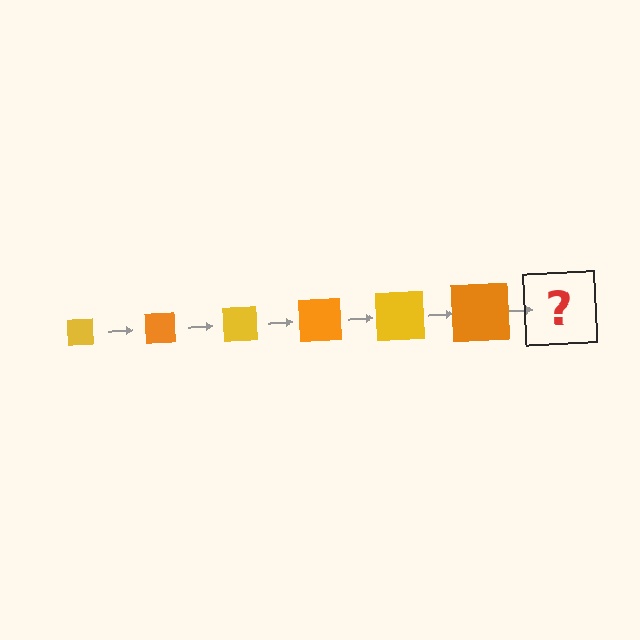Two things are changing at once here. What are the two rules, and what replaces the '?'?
The two rules are that the square grows larger each step and the color cycles through yellow and orange. The '?' should be a yellow square, larger than the previous one.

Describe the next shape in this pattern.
It should be a yellow square, larger than the previous one.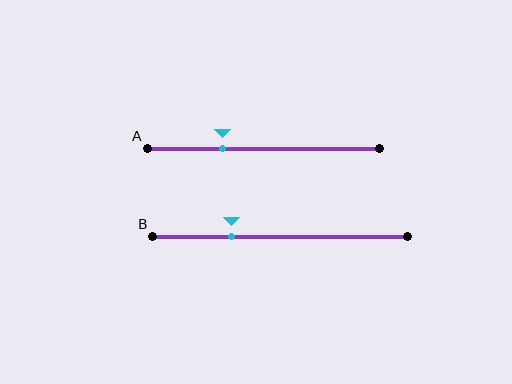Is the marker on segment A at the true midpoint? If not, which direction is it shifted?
No, the marker on segment A is shifted to the left by about 18% of the segment length.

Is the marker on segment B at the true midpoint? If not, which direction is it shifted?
No, the marker on segment B is shifted to the left by about 19% of the segment length.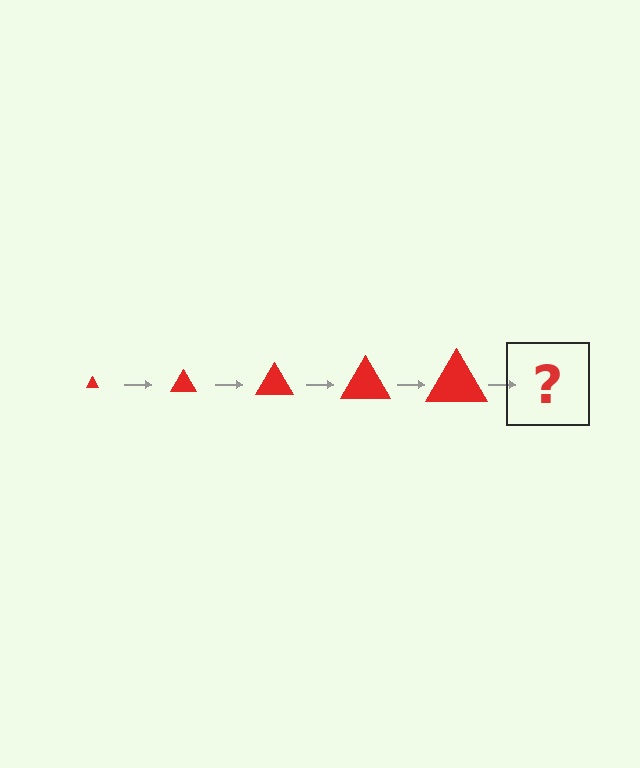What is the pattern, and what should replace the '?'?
The pattern is that the triangle gets progressively larger each step. The '?' should be a red triangle, larger than the previous one.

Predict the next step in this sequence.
The next step is a red triangle, larger than the previous one.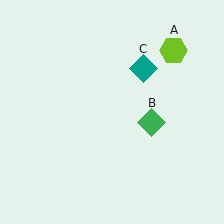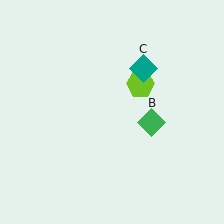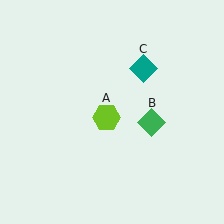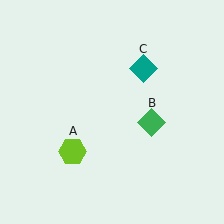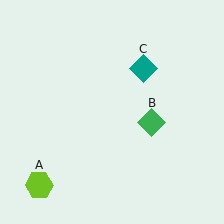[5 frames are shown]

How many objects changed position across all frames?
1 object changed position: lime hexagon (object A).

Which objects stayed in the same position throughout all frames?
Green diamond (object B) and teal diamond (object C) remained stationary.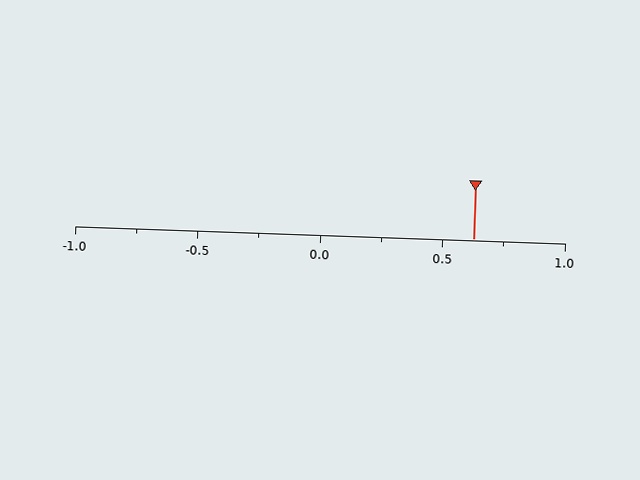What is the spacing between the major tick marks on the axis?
The major ticks are spaced 0.5 apart.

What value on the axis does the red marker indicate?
The marker indicates approximately 0.62.